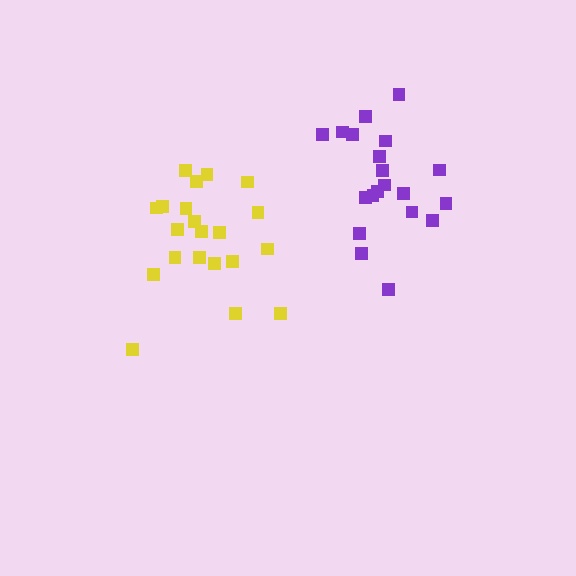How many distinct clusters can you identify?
There are 2 distinct clusters.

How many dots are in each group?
Group 1: 21 dots, Group 2: 20 dots (41 total).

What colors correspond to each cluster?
The clusters are colored: yellow, purple.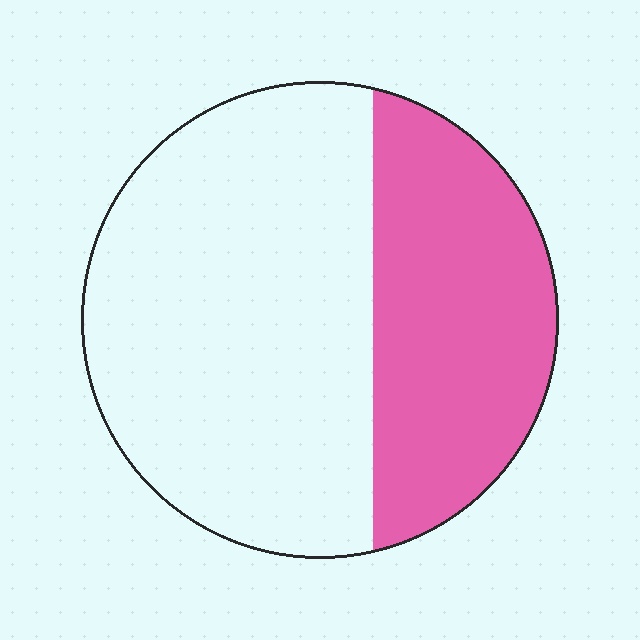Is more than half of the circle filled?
No.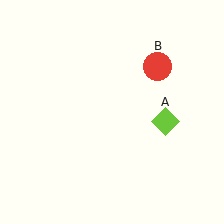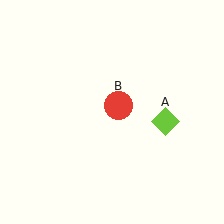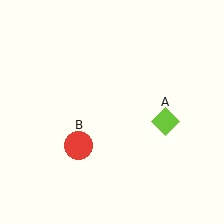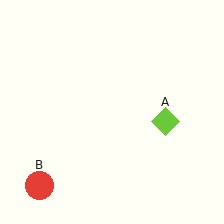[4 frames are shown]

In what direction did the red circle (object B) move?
The red circle (object B) moved down and to the left.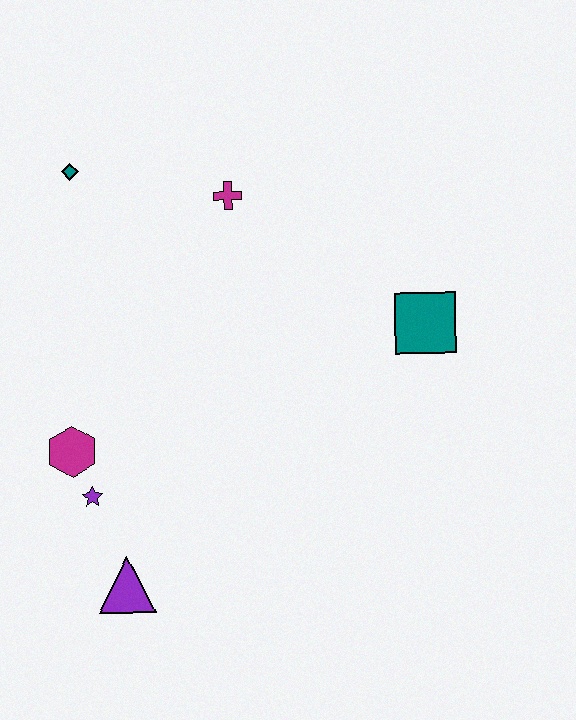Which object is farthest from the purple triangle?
The teal diamond is farthest from the purple triangle.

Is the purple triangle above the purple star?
No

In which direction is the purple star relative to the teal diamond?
The purple star is below the teal diamond.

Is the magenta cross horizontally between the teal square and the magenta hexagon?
Yes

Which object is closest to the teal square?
The magenta cross is closest to the teal square.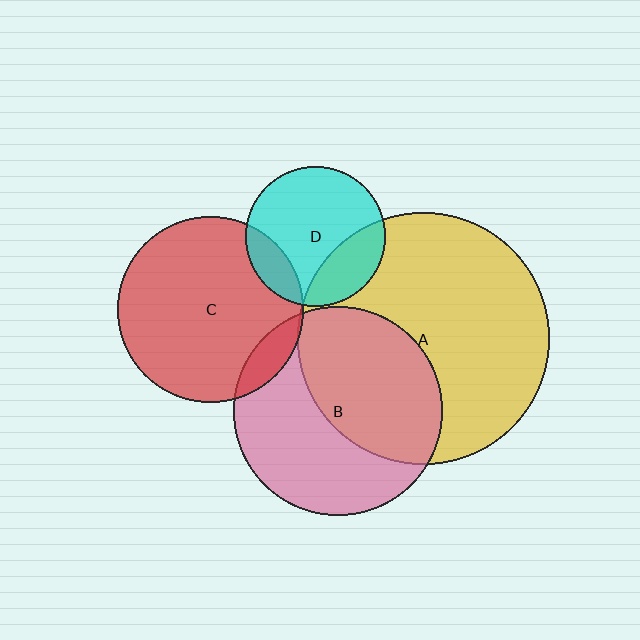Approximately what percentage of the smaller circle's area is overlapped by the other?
Approximately 25%.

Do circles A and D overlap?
Yes.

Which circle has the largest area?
Circle A (yellow).